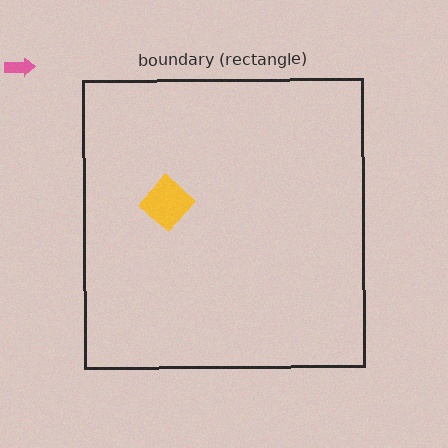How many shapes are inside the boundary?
1 inside, 1 outside.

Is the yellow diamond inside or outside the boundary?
Inside.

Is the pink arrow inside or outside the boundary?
Outside.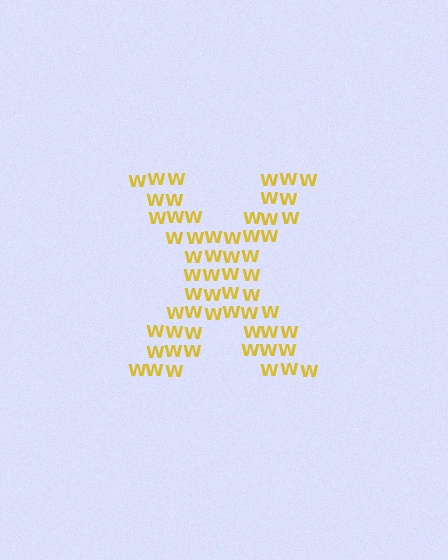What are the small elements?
The small elements are letter W's.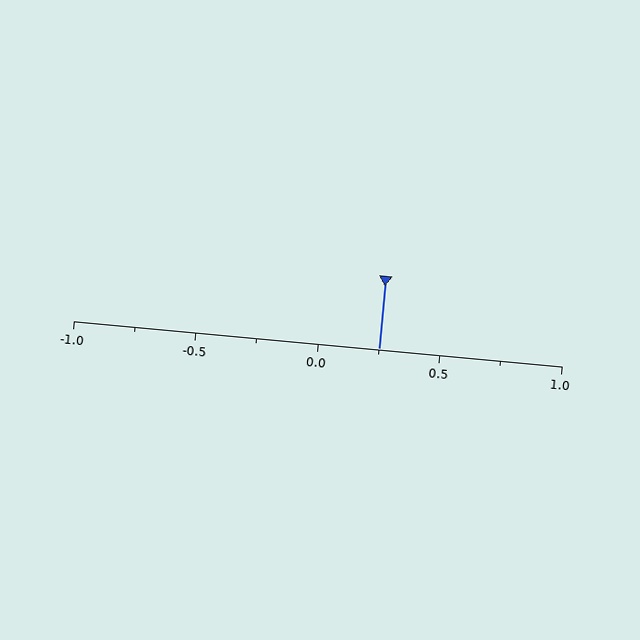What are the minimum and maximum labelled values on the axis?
The axis runs from -1.0 to 1.0.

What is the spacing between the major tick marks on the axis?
The major ticks are spaced 0.5 apart.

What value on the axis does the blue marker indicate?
The marker indicates approximately 0.25.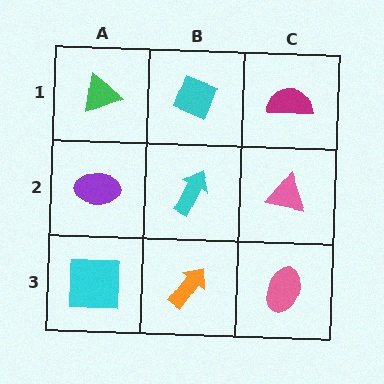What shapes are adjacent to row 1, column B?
A cyan arrow (row 2, column B), a green triangle (row 1, column A), a magenta semicircle (row 1, column C).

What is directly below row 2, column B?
An orange arrow.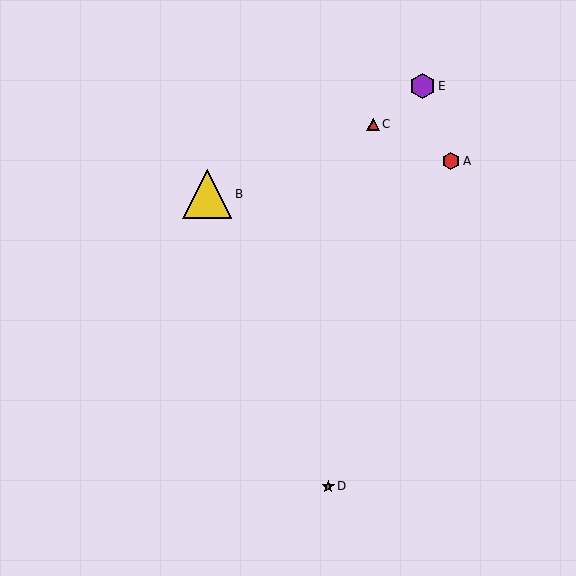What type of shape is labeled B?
Shape B is a yellow triangle.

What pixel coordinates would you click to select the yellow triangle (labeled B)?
Click at (207, 194) to select the yellow triangle B.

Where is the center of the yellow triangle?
The center of the yellow triangle is at (207, 194).